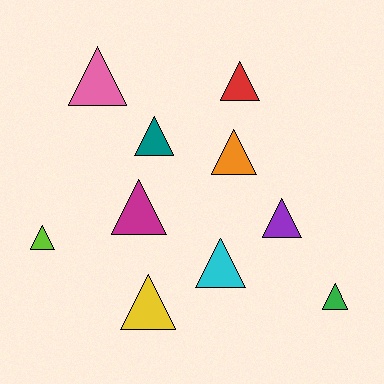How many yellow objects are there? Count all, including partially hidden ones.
There is 1 yellow object.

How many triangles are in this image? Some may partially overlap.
There are 10 triangles.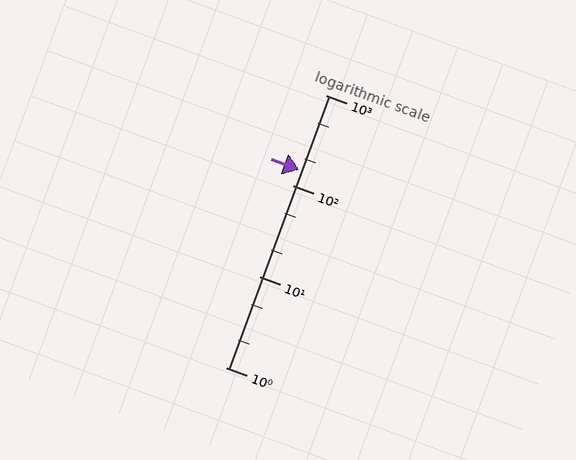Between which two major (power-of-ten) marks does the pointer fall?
The pointer is between 100 and 1000.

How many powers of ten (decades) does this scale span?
The scale spans 3 decades, from 1 to 1000.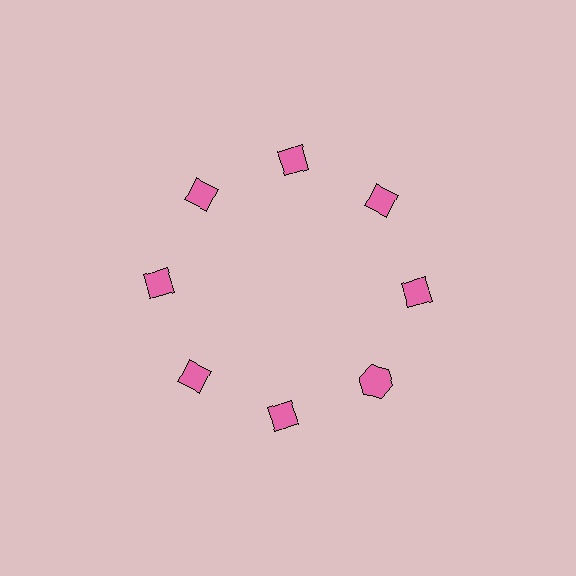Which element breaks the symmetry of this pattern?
The pink hexagon at roughly the 4 o'clock position breaks the symmetry. All other shapes are pink diamonds.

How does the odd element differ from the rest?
It has a different shape: hexagon instead of diamond.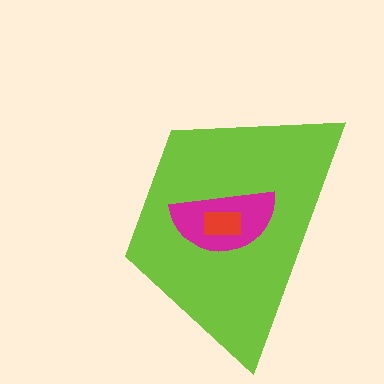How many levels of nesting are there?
3.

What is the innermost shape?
The red rectangle.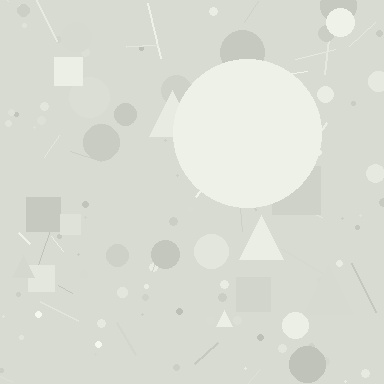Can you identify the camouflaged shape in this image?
The camouflaged shape is a circle.